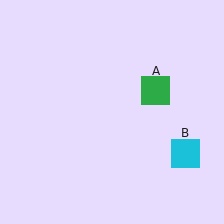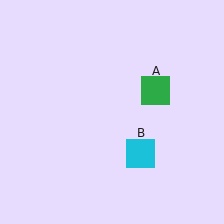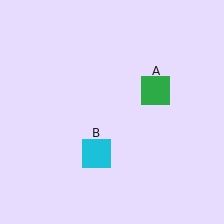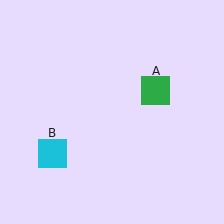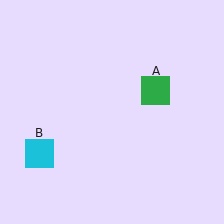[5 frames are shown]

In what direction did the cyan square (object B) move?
The cyan square (object B) moved left.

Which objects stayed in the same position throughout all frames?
Green square (object A) remained stationary.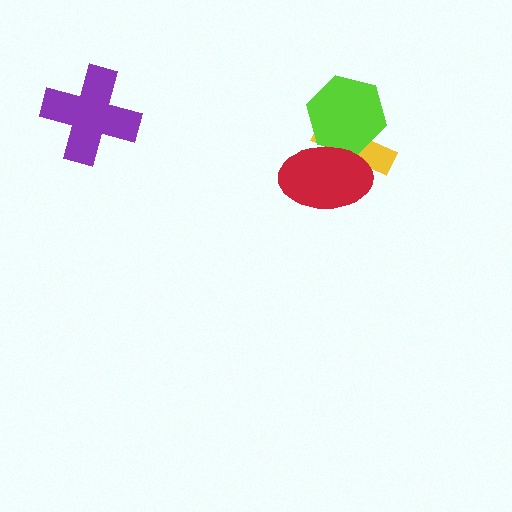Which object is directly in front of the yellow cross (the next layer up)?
The lime hexagon is directly in front of the yellow cross.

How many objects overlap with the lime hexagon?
2 objects overlap with the lime hexagon.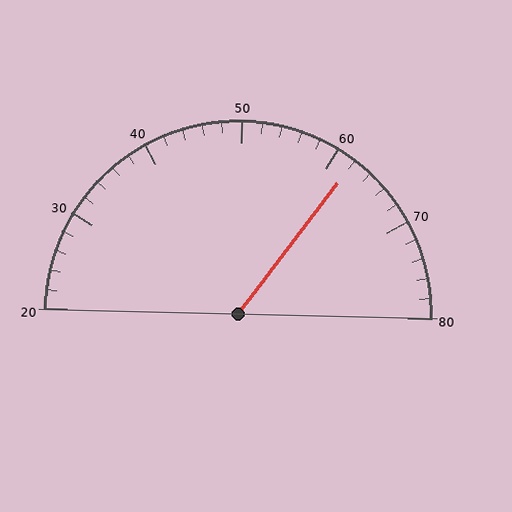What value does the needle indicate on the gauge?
The needle indicates approximately 62.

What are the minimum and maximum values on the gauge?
The gauge ranges from 20 to 80.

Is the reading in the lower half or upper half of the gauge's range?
The reading is in the upper half of the range (20 to 80).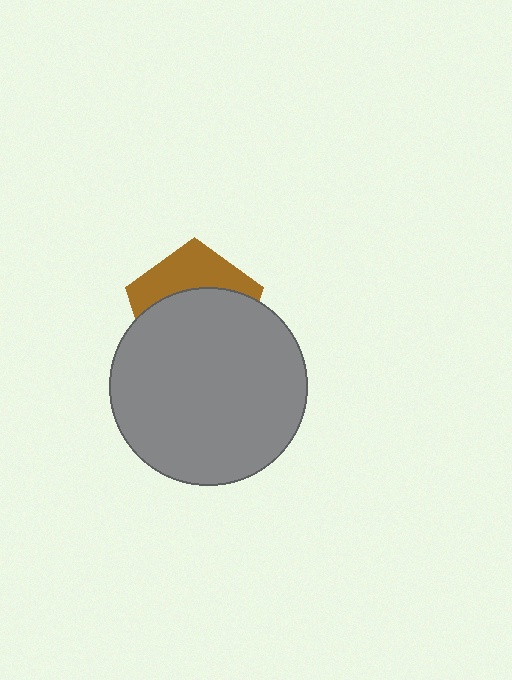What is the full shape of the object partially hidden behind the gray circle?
The partially hidden object is a brown pentagon.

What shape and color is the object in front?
The object in front is a gray circle.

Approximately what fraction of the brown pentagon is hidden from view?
Roughly 64% of the brown pentagon is hidden behind the gray circle.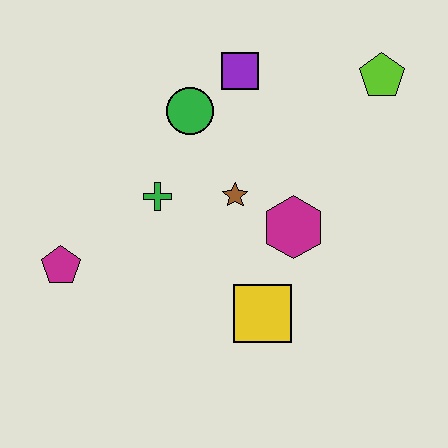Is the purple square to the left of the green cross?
No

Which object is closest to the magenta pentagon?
The green cross is closest to the magenta pentagon.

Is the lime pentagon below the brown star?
No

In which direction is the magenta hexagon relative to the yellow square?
The magenta hexagon is above the yellow square.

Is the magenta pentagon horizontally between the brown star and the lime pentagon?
No